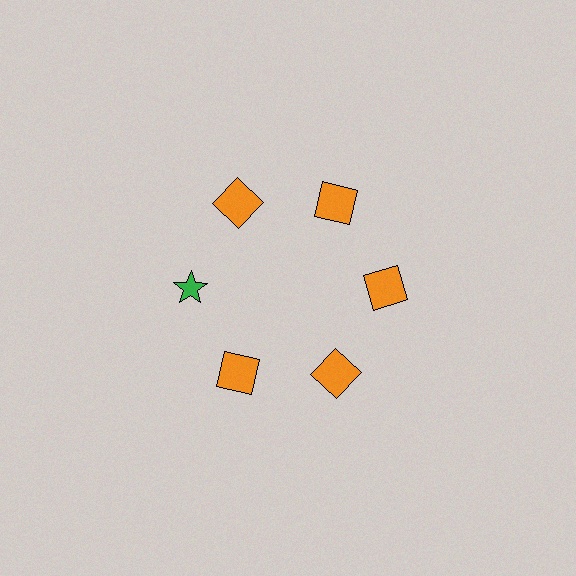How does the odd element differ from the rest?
It differs in both color (green instead of orange) and shape (star instead of square).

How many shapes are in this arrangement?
There are 6 shapes arranged in a ring pattern.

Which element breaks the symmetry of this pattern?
The green star at roughly the 9 o'clock position breaks the symmetry. All other shapes are orange squares.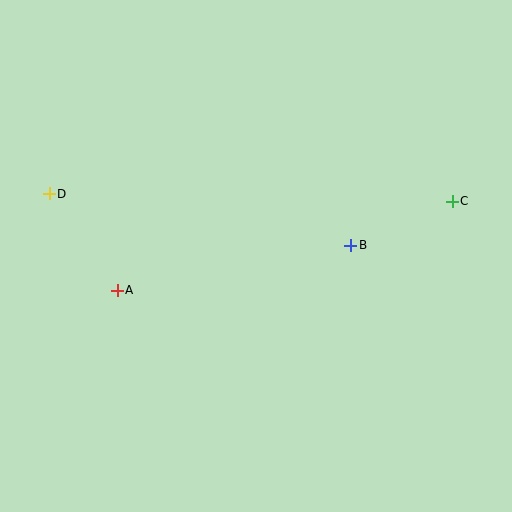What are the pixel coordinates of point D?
Point D is at (49, 194).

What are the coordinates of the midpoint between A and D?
The midpoint between A and D is at (83, 242).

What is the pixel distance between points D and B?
The distance between D and B is 306 pixels.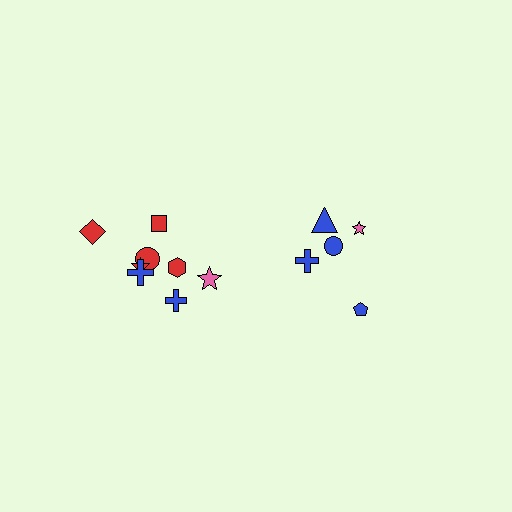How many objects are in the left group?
There are 8 objects.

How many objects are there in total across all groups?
There are 13 objects.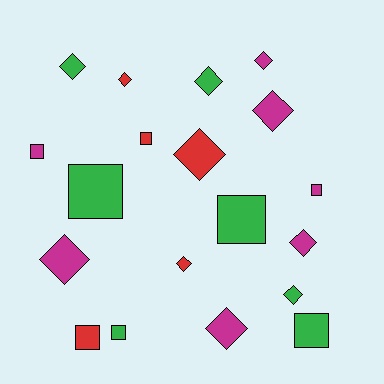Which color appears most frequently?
Green, with 7 objects.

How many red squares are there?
There are 2 red squares.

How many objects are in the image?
There are 19 objects.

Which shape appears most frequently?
Diamond, with 11 objects.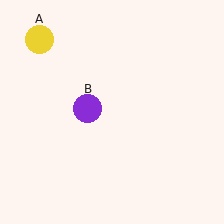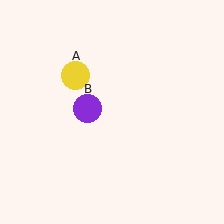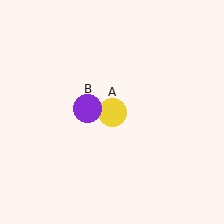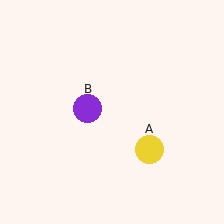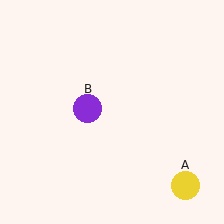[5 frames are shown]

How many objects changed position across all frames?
1 object changed position: yellow circle (object A).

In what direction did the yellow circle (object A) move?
The yellow circle (object A) moved down and to the right.